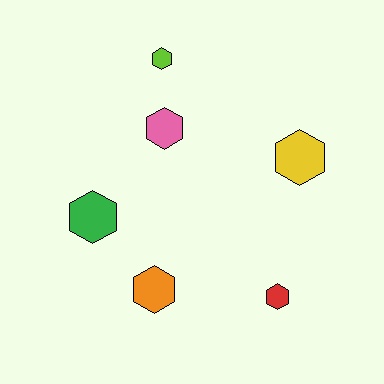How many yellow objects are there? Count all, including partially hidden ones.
There is 1 yellow object.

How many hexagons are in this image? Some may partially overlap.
There are 6 hexagons.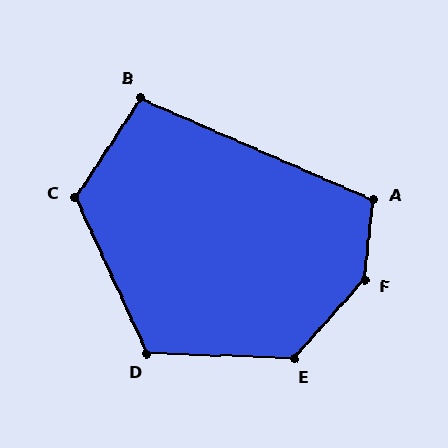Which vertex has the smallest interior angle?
B, at approximately 100 degrees.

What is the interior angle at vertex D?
Approximately 116 degrees (obtuse).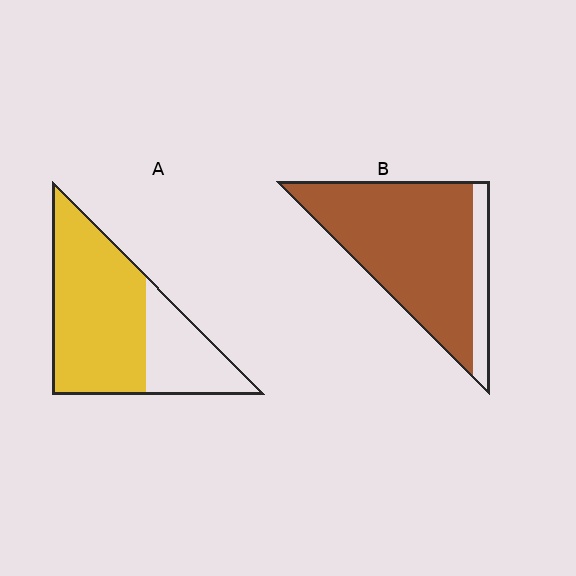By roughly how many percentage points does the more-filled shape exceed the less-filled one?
By roughly 15 percentage points (B over A).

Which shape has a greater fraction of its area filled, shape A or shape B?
Shape B.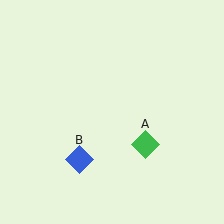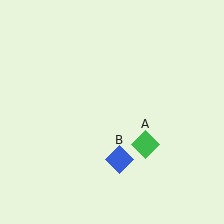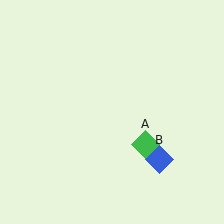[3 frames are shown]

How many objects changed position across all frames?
1 object changed position: blue diamond (object B).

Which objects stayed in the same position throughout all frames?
Green diamond (object A) remained stationary.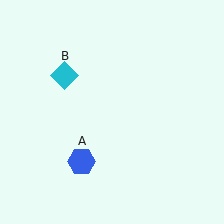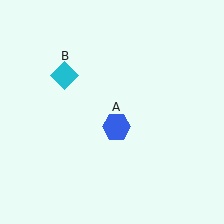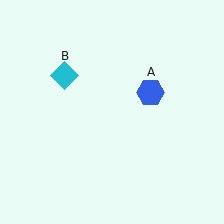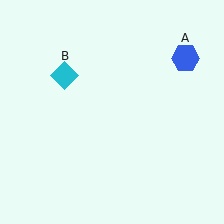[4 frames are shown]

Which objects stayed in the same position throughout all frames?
Cyan diamond (object B) remained stationary.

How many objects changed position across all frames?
1 object changed position: blue hexagon (object A).